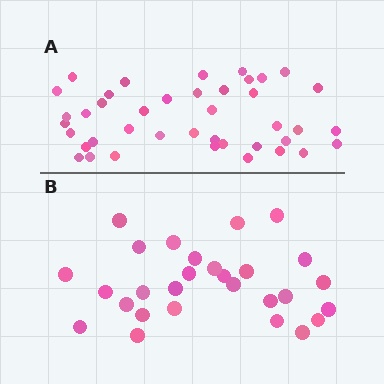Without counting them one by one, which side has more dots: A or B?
Region A (the top region) has more dots.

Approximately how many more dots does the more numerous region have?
Region A has approximately 15 more dots than region B.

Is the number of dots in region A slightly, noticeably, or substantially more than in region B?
Region A has substantially more. The ratio is roughly 1.5 to 1.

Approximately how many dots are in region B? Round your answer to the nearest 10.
About 30 dots. (The exact count is 28, which rounds to 30.)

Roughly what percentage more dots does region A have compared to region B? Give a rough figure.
About 45% more.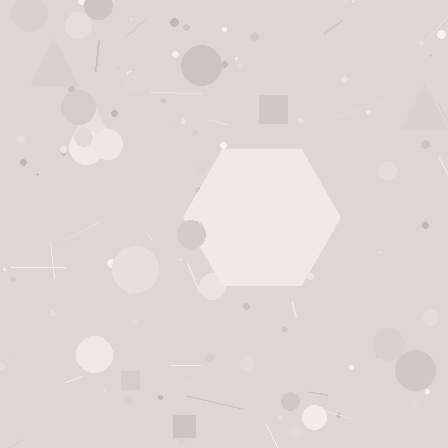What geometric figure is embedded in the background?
A hexagon is embedded in the background.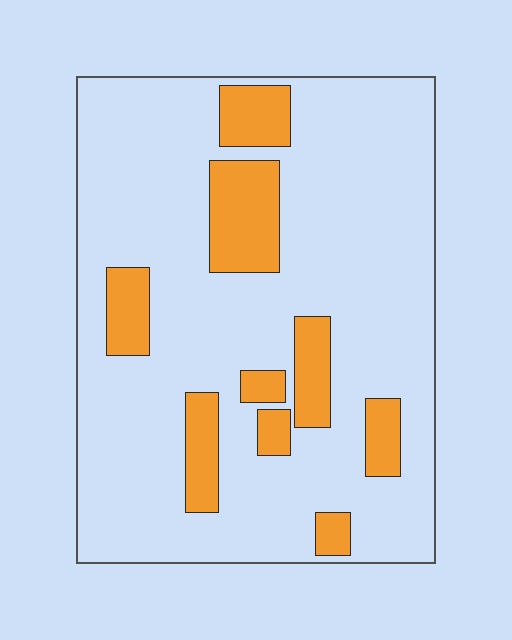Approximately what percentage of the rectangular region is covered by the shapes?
Approximately 20%.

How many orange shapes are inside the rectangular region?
9.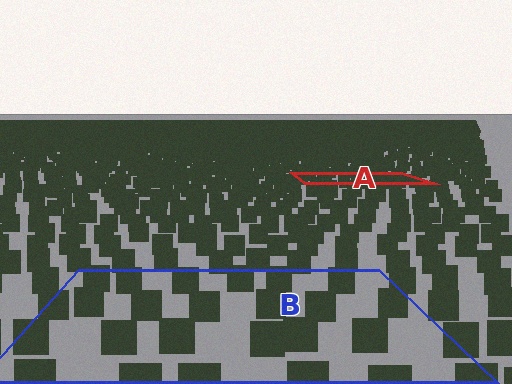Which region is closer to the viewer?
Region B is closer. The texture elements there are larger and more spread out.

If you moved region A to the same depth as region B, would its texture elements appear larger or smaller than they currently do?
They would appear larger. At a closer depth, the same texture elements are projected at a bigger on-screen size.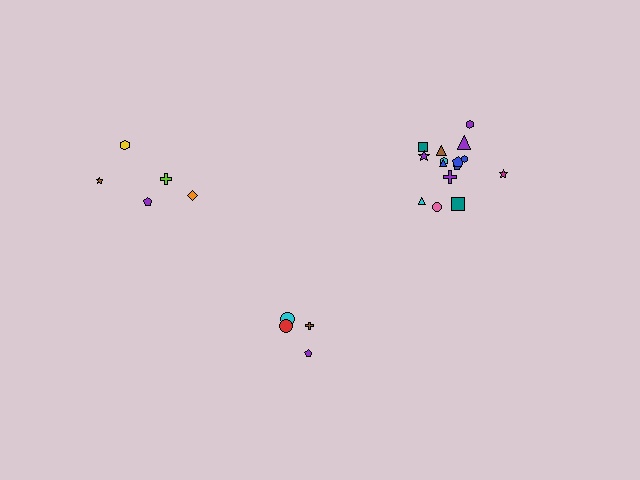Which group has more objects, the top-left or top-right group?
The top-right group.